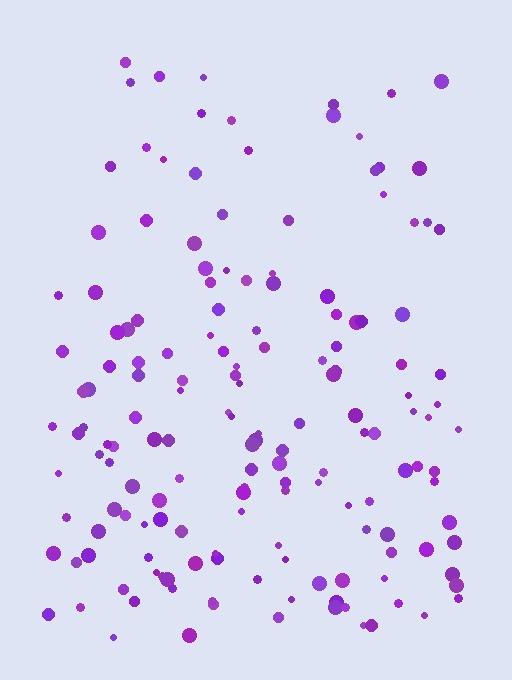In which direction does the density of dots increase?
From top to bottom, with the bottom side densest.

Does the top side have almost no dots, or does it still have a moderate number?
Still a moderate number, just noticeably fewer than the bottom.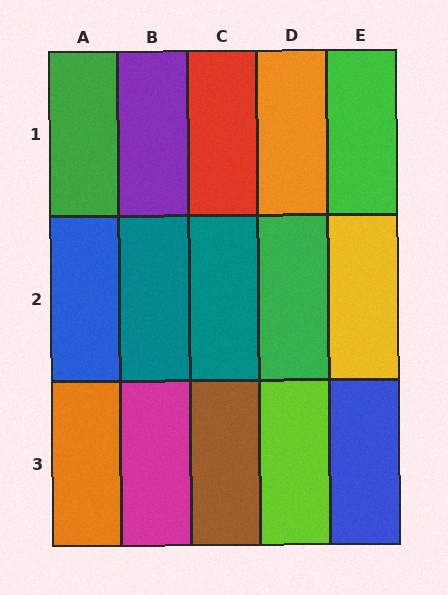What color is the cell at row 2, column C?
Teal.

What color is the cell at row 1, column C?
Red.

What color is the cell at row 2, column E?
Yellow.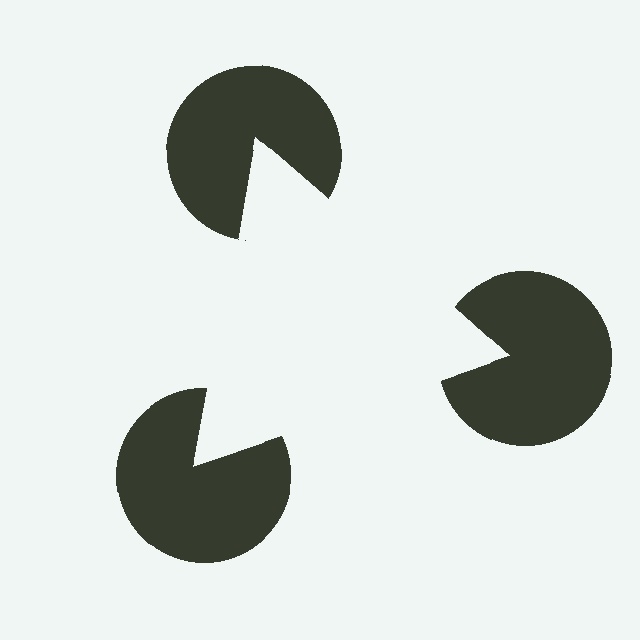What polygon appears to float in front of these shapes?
An illusory triangle — its edges are inferred from the aligned wedge cuts in the pac-man discs, not physically drawn.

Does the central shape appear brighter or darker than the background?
It typically appears slightly brighter than the background, even though no actual brightness change is drawn.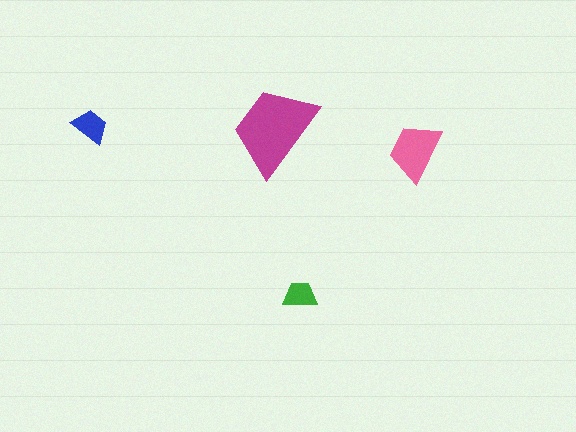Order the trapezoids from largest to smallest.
the magenta one, the pink one, the blue one, the green one.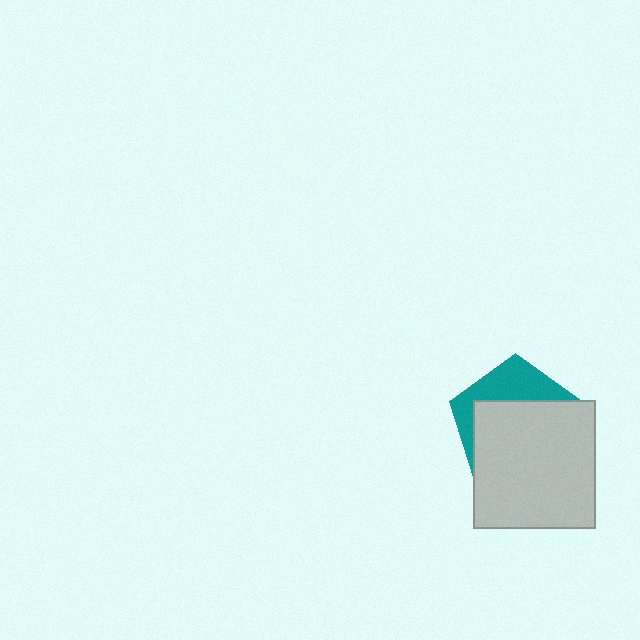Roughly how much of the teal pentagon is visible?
A small part of it is visible (roughly 33%).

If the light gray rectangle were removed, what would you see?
You would see the complete teal pentagon.